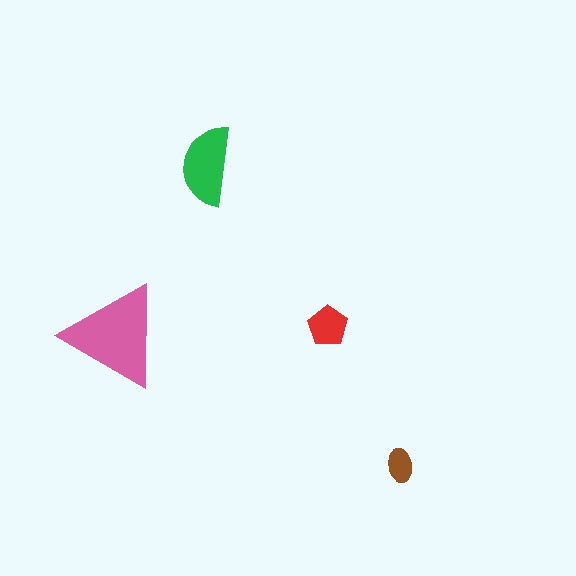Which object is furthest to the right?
The brown ellipse is rightmost.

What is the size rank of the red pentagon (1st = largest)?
3rd.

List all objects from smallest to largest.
The brown ellipse, the red pentagon, the green semicircle, the pink triangle.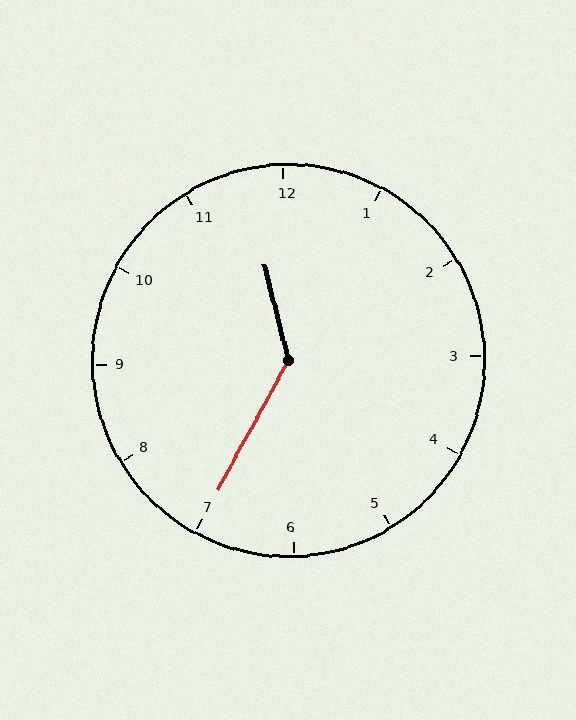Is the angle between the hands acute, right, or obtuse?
It is obtuse.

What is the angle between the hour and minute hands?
Approximately 138 degrees.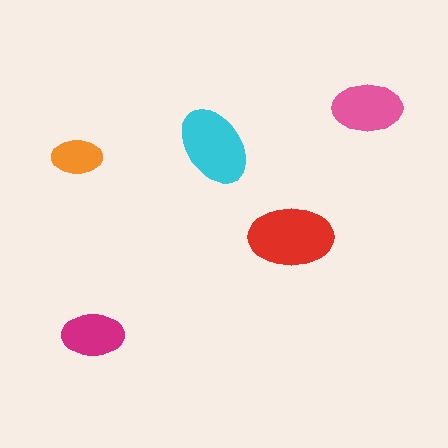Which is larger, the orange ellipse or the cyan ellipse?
The cyan one.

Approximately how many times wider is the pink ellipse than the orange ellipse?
About 1.5 times wider.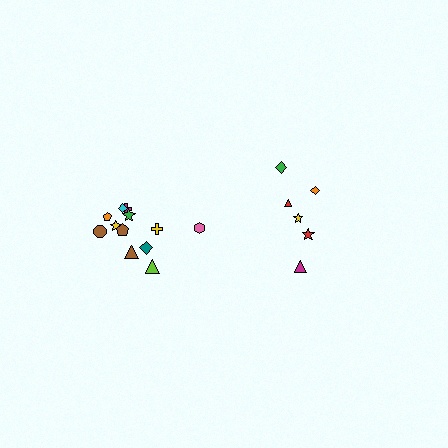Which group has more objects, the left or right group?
The left group.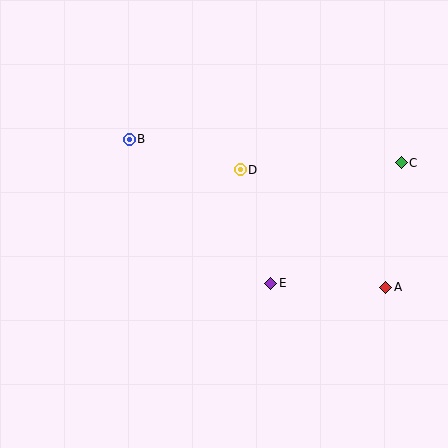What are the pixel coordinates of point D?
Point D is at (240, 170).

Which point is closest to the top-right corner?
Point C is closest to the top-right corner.